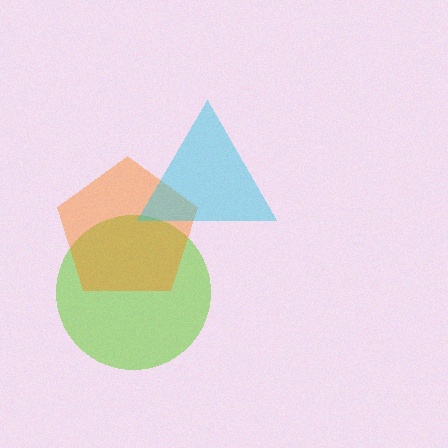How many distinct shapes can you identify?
There are 3 distinct shapes: a lime circle, an orange pentagon, a cyan triangle.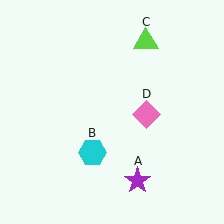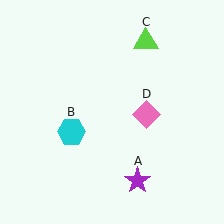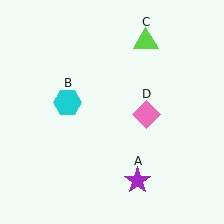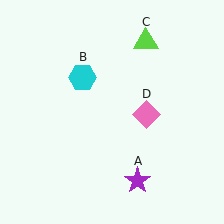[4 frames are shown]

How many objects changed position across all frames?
1 object changed position: cyan hexagon (object B).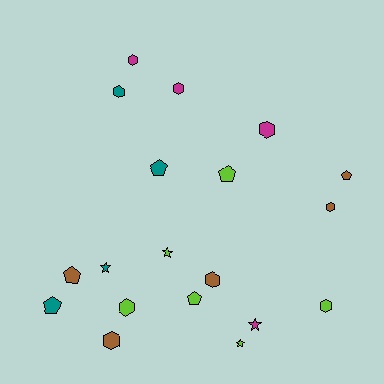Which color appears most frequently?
Lime, with 6 objects.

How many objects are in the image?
There are 19 objects.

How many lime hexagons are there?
There are 2 lime hexagons.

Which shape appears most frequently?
Hexagon, with 9 objects.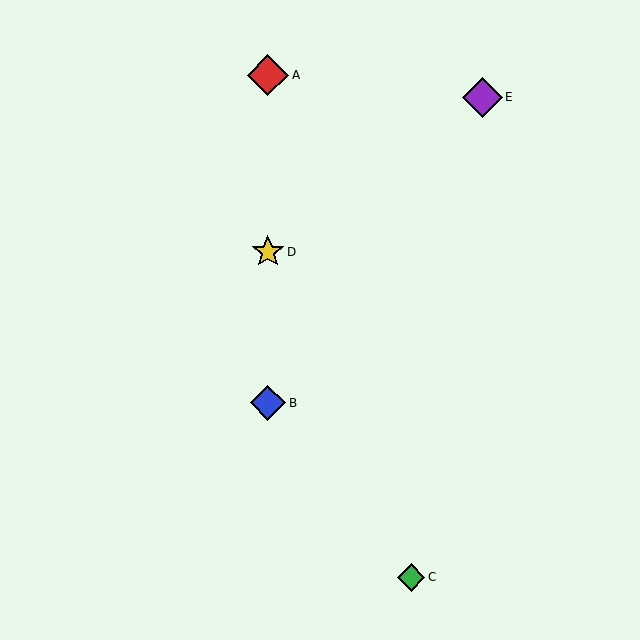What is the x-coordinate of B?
Object B is at x≈268.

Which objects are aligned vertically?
Objects A, B, D are aligned vertically.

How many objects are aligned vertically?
3 objects (A, B, D) are aligned vertically.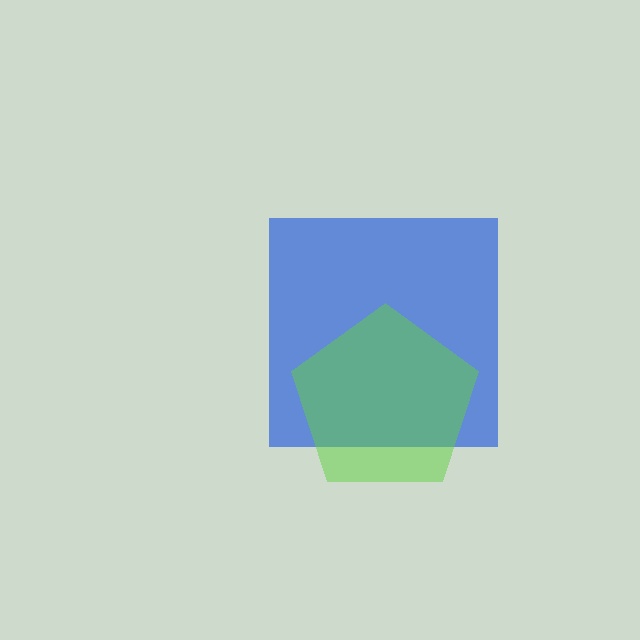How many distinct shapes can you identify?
There are 2 distinct shapes: a blue square, a lime pentagon.